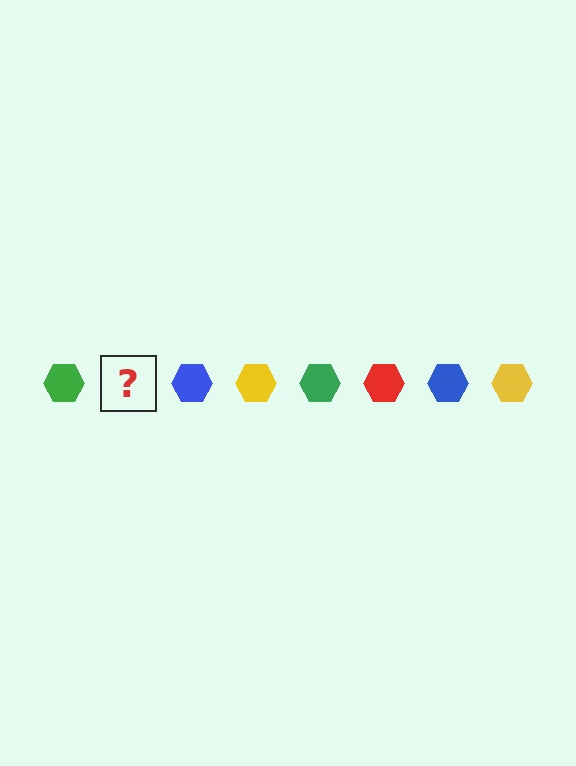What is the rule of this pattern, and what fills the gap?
The rule is that the pattern cycles through green, red, blue, yellow hexagons. The gap should be filled with a red hexagon.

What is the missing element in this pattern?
The missing element is a red hexagon.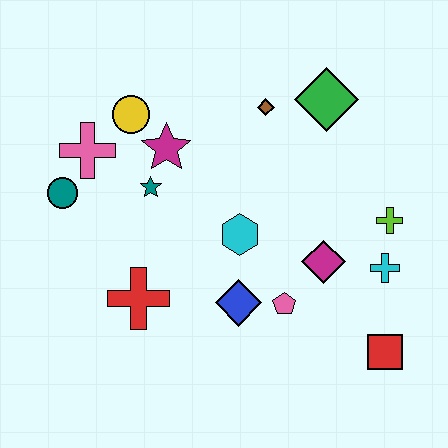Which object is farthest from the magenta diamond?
The teal circle is farthest from the magenta diamond.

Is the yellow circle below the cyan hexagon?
No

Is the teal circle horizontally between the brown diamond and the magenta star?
No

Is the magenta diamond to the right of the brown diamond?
Yes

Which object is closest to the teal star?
The magenta star is closest to the teal star.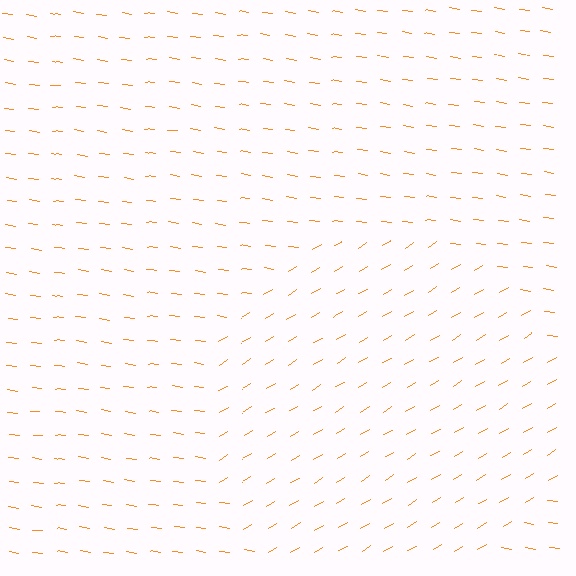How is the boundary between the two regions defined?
The boundary is defined purely by a change in line orientation (approximately 39 degrees difference). All lines are the same color and thickness.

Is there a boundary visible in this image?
Yes, there is a texture boundary formed by a change in line orientation.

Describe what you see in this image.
The image is filled with small orange line segments. A circle region in the image has lines oriented differently from the surrounding lines, creating a visible texture boundary.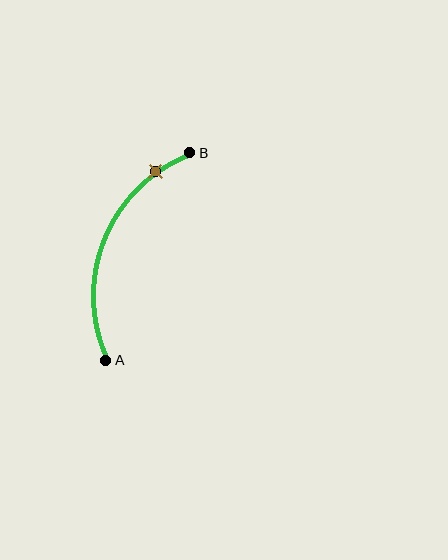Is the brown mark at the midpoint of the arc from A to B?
No. The brown mark lies on the arc but is closer to endpoint B. The arc midpoint would be at the point on the curve equidistant along the arc from both A and B.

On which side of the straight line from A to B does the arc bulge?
The arc bulges to the left of the straight line connecting A and B.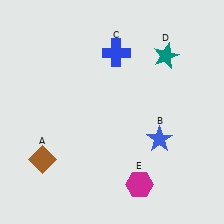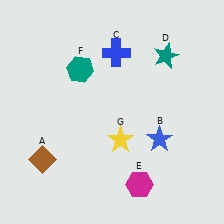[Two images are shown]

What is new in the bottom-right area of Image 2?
A yellow star (G) was added in the bottom-right area of Image 2.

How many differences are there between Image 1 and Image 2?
There are 2 differences between the two images.